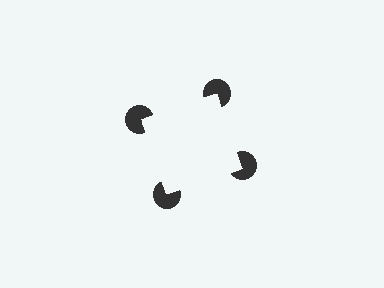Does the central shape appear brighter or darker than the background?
It typically appears slightly brighter than the background, even though no actual brightness change is drawn.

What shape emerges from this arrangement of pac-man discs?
An illusory square — its edges are inferred from the aligned wedge cuts in the pac-man discs, not physically drawn.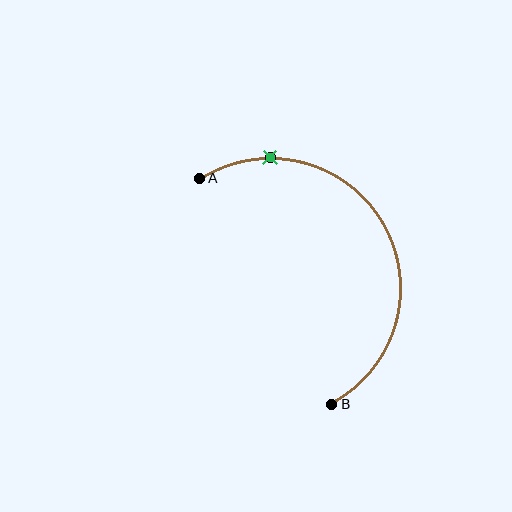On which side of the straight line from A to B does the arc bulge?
The arc bulges to the right of the straight line connecting A and B.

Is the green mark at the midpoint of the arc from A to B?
No. The green mark lies on the arc but is closer to endpoint A. The arc midpoint would be at the point on the curve equidistant along the arc from both A and B.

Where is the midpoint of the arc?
The arc midpoint is the point on the curve farthest from the straight line joining A and B. It sits to the right of that line.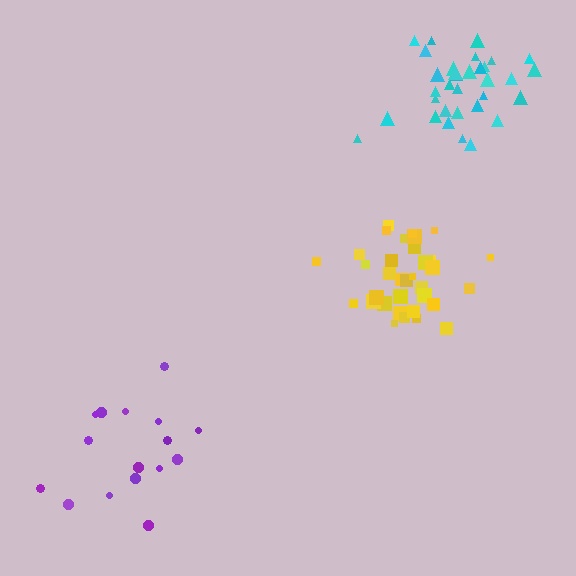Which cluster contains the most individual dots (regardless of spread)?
Yellow (35).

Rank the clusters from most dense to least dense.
cyan, yellow, purple.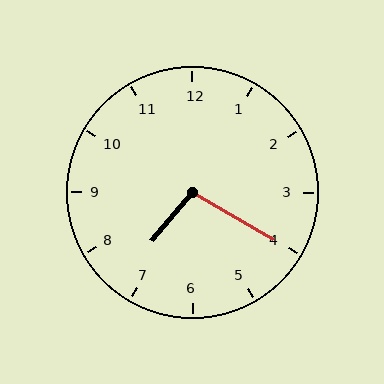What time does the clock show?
7:20.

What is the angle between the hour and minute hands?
Approximately 100 degrees.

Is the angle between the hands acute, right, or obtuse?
It is obtuse.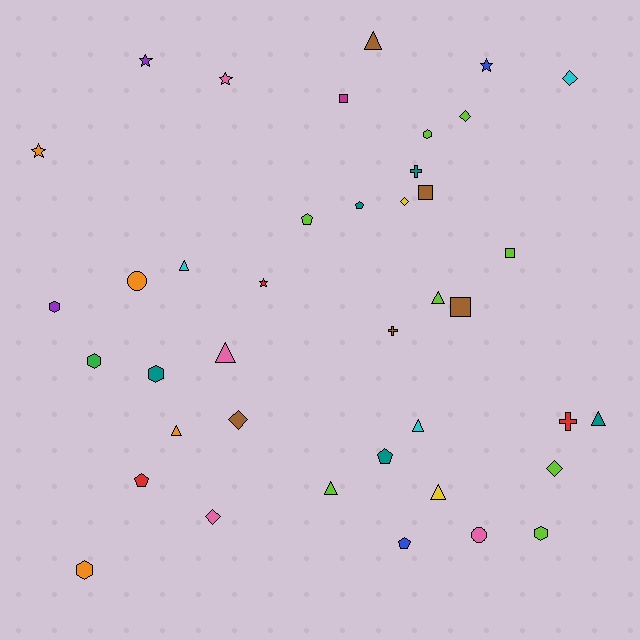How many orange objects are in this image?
There are 4 orange objects.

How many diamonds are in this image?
There are 6 diamonds.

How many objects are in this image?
There are 40 objects.